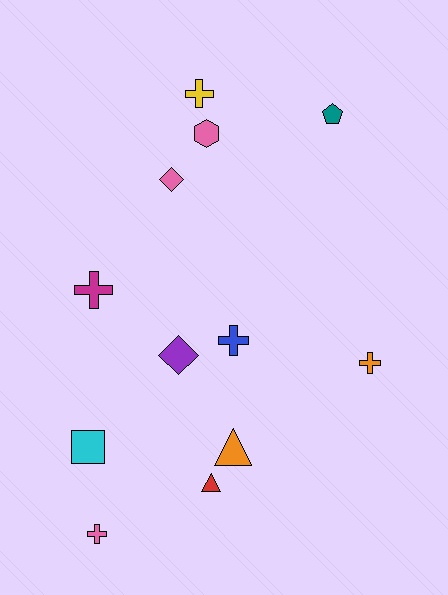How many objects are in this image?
There are 12 objects.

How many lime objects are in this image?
There are no lime objects.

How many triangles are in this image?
There are 2 triangles.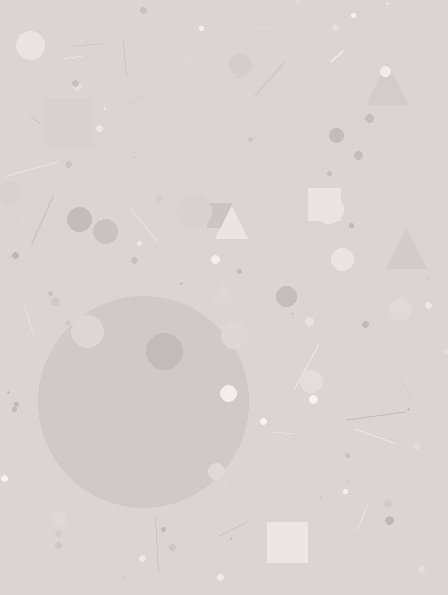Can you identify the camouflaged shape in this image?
The camouflaged shape is a circle.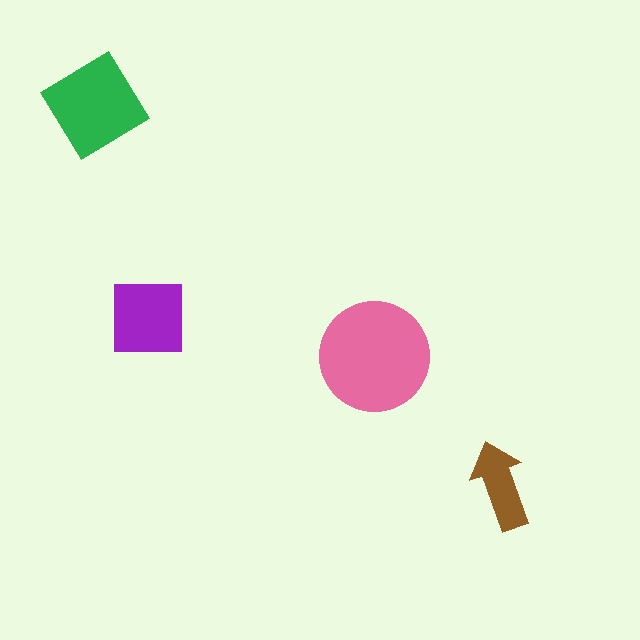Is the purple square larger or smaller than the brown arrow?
Larger.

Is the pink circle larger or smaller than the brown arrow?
Larger.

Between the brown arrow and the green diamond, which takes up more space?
The green diamond.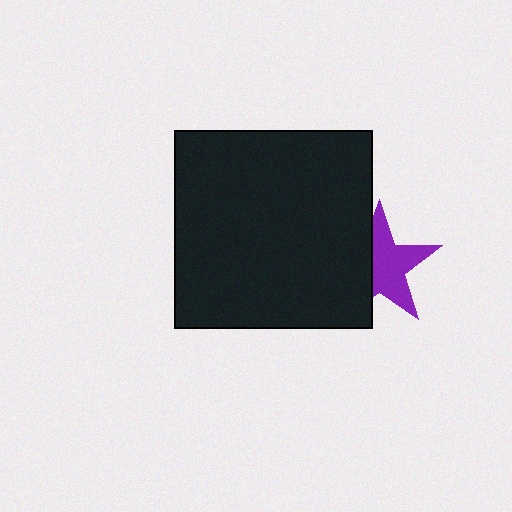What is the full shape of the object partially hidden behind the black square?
The partially hidden object is a purple star.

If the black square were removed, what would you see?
You would see the complete purple star.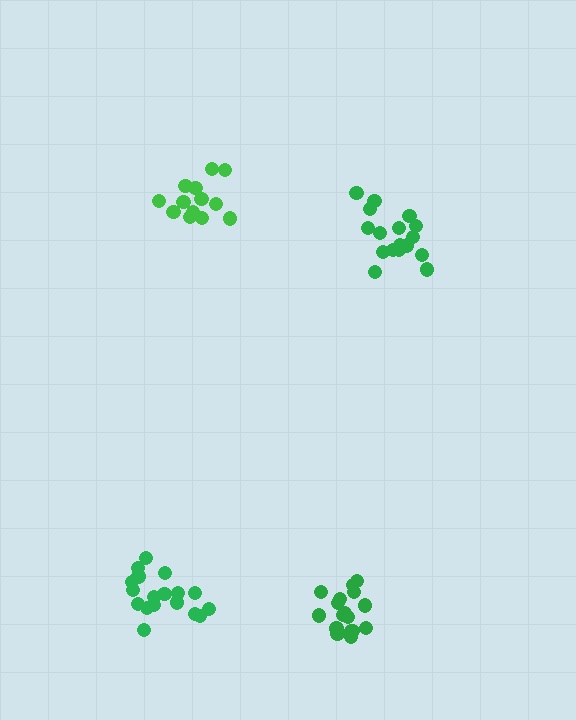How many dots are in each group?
Group 1: 18 dots, Group 2: 13 dots, Group 3: 17 dots, Group 4: 17 dots (65 total).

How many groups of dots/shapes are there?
There are 4 groups.